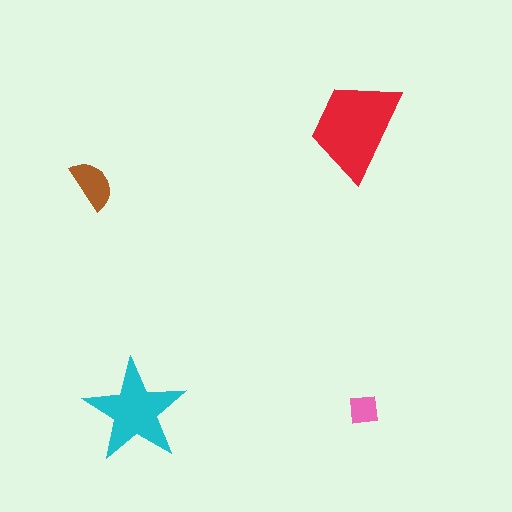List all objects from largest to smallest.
The red trapezoid, the cyan star, the brown semicircle, the pink square.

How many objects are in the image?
There are 4 objects in the image.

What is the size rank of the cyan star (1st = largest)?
2nd.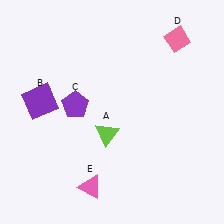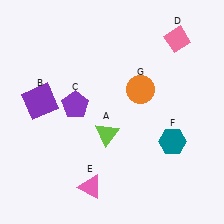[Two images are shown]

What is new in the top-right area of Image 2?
An orange circle (G) was added in the top-right area of Image 2.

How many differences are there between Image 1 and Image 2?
There are 2 differences between the two images.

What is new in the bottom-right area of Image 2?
A teal hexagon (F) was added in the bottom-right area of Image 2.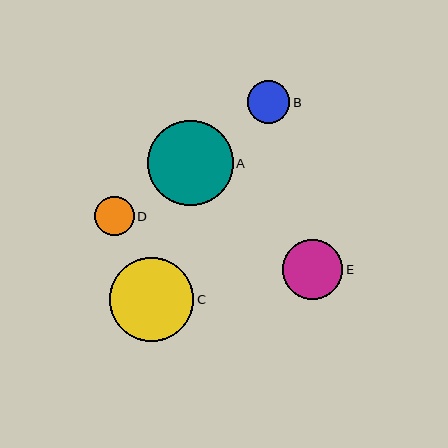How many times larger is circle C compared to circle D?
Circle C is approximately 2.1 times the size of circle D.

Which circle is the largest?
Circle A is the largest with a size of approximately 85 pixels.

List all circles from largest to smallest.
From largest to smallest: A, C, E, B, D.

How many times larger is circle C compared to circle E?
Circle C is approximately 1.4 times the size of circle E.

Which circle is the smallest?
Circle D is the smallest with a size of approximately 39 pixels.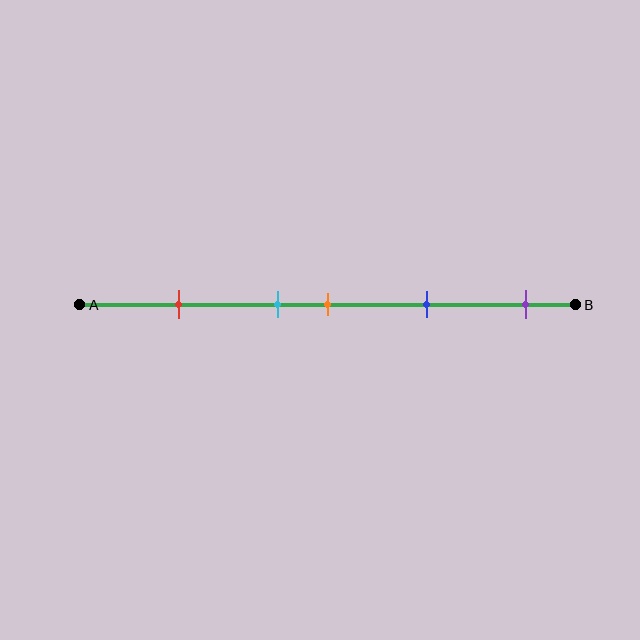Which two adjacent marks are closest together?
The cyan and orange marks are the closest adjacent pair.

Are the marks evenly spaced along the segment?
No, the marks are not evenly spaced.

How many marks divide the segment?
There are 5 marks dividing the segment.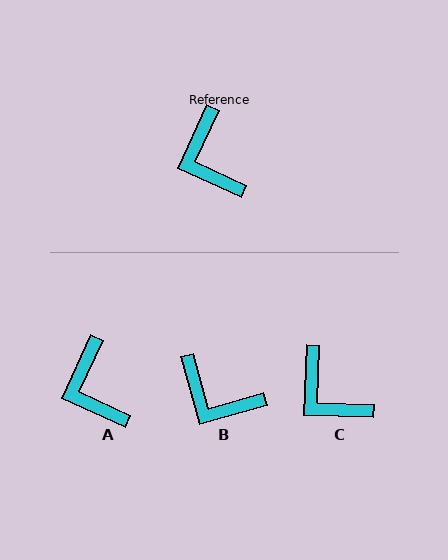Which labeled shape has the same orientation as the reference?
A.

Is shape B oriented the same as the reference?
No, it is off by about 41 degrees.